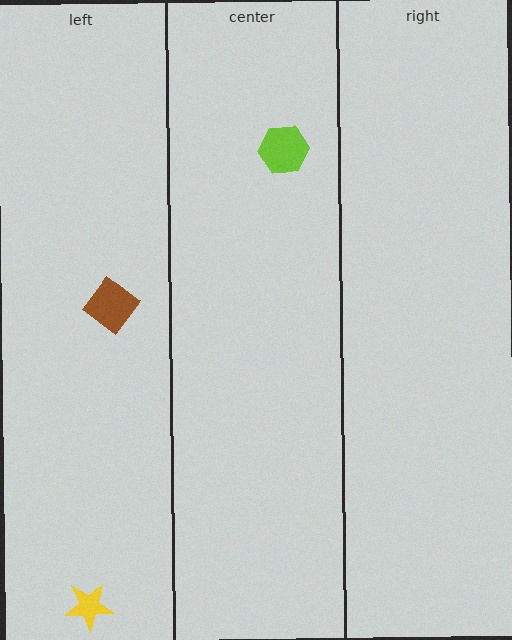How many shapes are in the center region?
1.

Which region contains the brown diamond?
The left region.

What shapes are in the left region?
The brown diamond, the yellow star.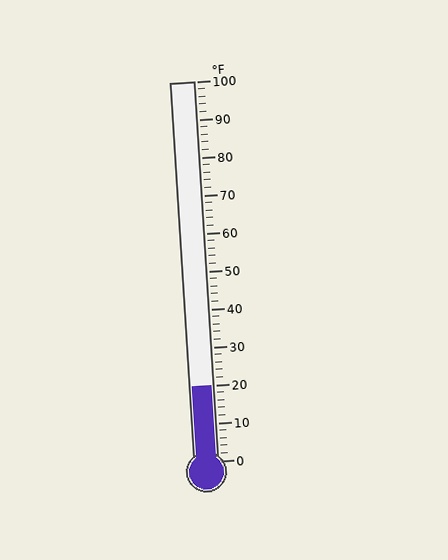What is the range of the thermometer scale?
The thermometer scale ranges from 0°F to 100°F.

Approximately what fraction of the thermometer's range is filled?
The thermometer is filled to approximately 20% of its range.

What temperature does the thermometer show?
The thermometer shows approximately 20°F.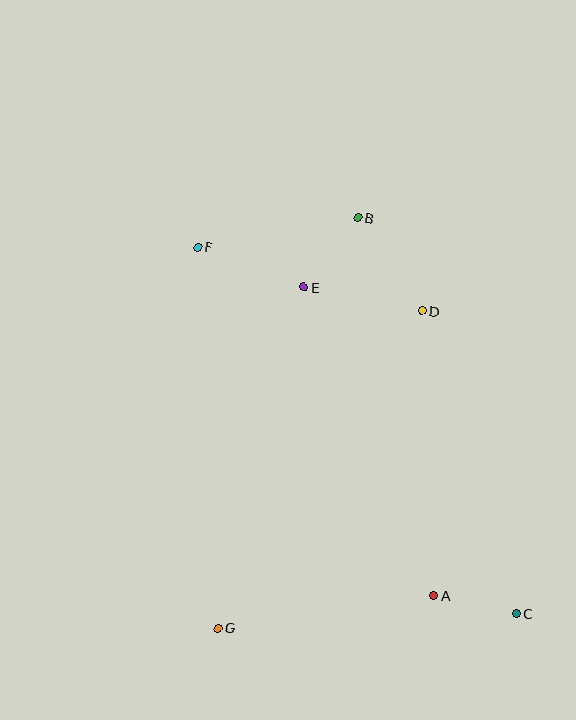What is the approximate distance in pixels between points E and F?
The distance between E and F is approximately 113 pixels.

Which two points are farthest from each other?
Points C and F are farthest from each other.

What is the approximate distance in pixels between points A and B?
The distance between A and B is approximately 385 pixels.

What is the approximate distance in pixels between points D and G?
The distance between D and G is approximately 377 pixels.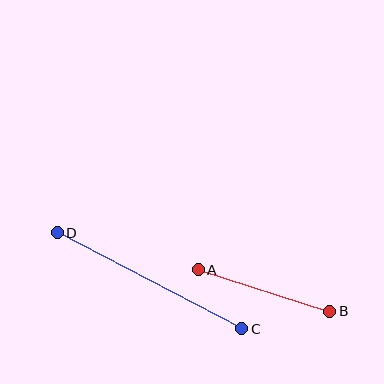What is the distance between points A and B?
The distance is approximately 138 pixels.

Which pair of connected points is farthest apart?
Points C and D are farthest apart.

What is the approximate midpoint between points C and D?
The midpoint is at approximately (150, 281) pixels.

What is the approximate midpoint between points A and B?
The midpoint is at approximately (264, 291) pixels.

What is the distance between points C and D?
The distance is approximately 208 pixels.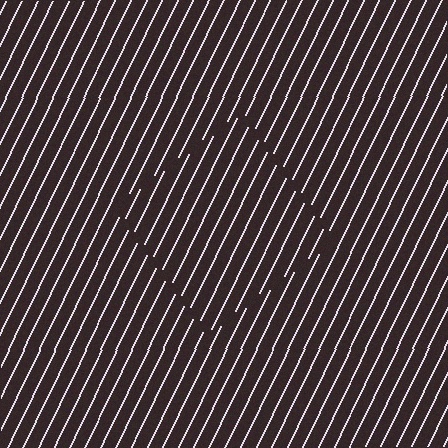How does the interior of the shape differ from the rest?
The interior of the shape contains the same grating, shifted by half a period — the contour is defined by the phase discontinuity where line-ends from the inner and outer gratings abut.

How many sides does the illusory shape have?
4 sides — the line-ends trace a square.